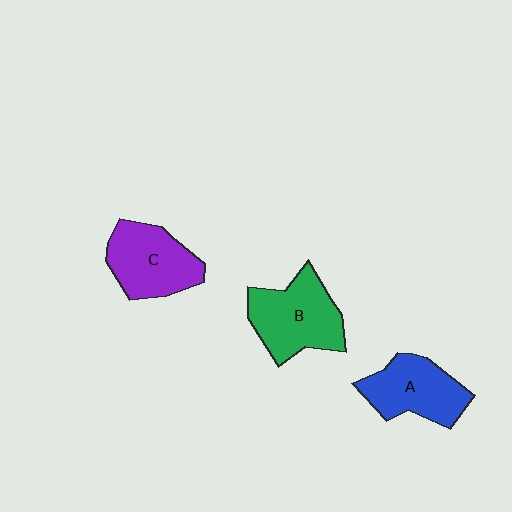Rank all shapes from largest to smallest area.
From largest to smallest: B (green), C (purple), A (blue).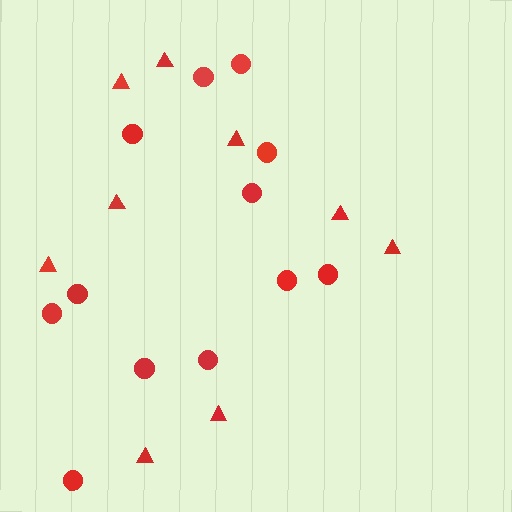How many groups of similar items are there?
There are 2 groups: one group of circles (12) and one group of triangles (9).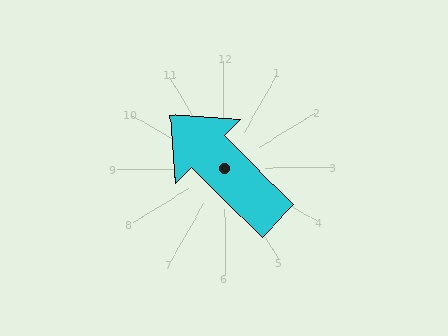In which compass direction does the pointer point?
Northwest.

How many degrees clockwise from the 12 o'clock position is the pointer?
Approximately 315 degrees.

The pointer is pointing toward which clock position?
Roughly 11 o'clock.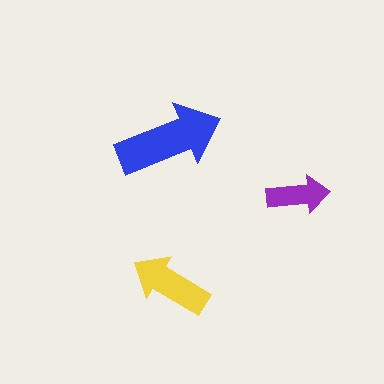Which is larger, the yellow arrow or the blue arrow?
The blue one.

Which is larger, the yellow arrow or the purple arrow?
The yellow one.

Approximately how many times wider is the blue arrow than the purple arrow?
About 1.5 times wider.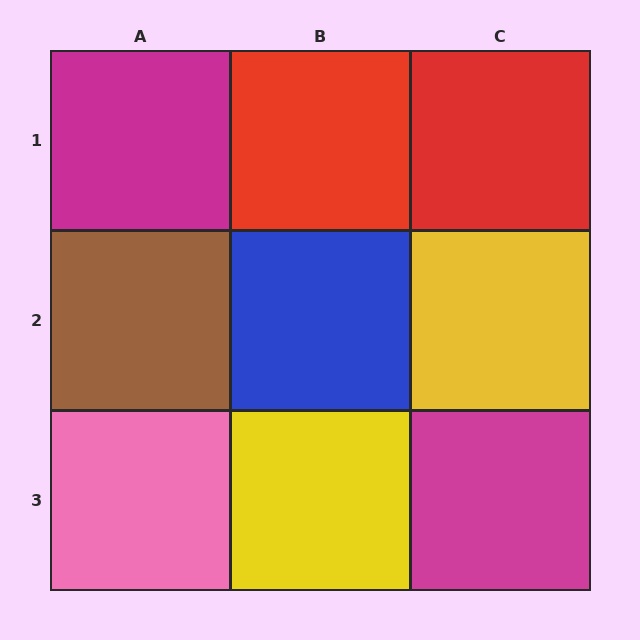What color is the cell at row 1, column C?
Red.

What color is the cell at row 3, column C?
Magenta.